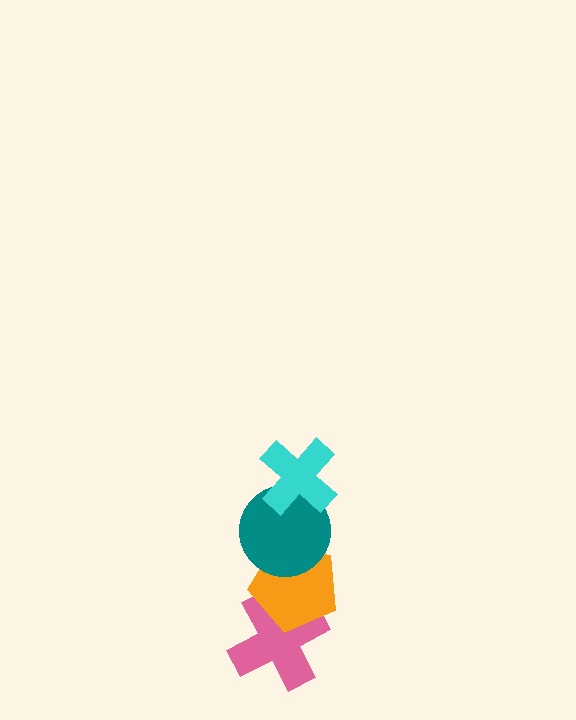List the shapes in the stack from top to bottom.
From top to bottom: the cyan cross, the teal circle, the orange pentagon, the pink cross.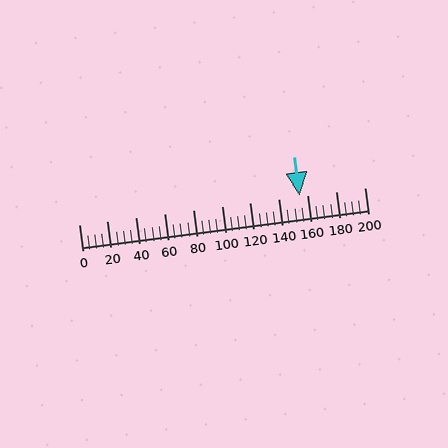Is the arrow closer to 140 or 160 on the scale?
The arrow is closer to 160.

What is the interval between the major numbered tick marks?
The major tick marks are spaced 20 units apart.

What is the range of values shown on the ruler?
The ruler shows values from 0 to 200.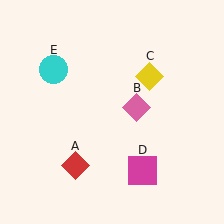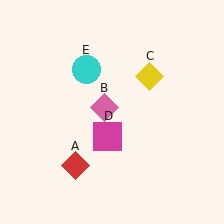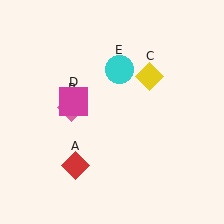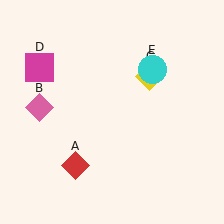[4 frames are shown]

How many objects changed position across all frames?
3 objects changed position: pink diamond (object B), magenta square (object D), cyan circle (object E).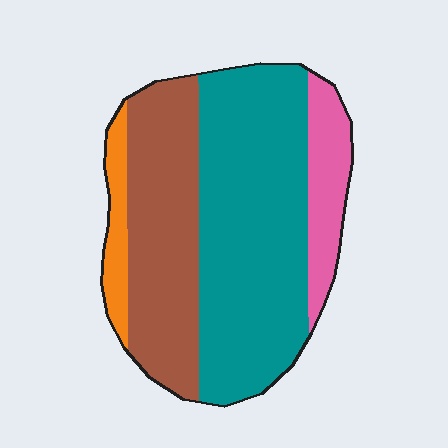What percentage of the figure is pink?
Pink covers about 10% of the figure.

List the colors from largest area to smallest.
From largest to smallest: teal, brown, pink, orange.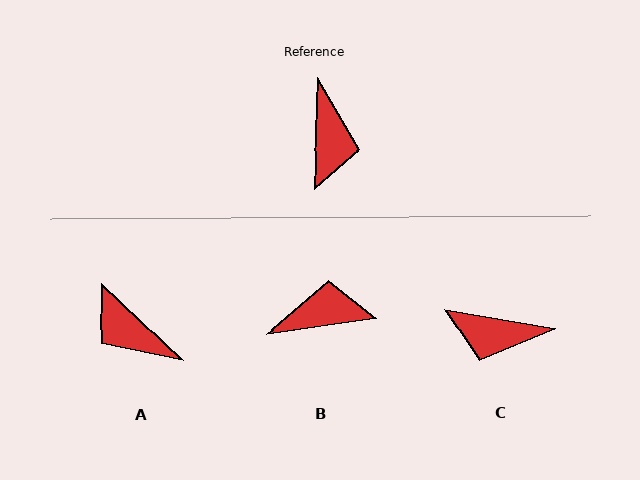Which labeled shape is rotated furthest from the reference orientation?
A, about 132 degrees away.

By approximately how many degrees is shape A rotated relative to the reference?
Approximately 132 degrees clockwise.